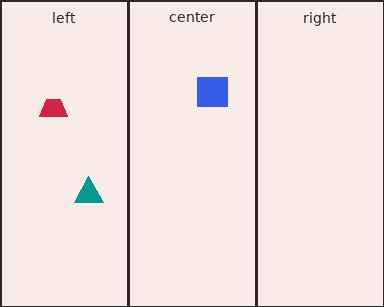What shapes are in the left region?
The red trapezoid, the teal triangle.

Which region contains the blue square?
The center region.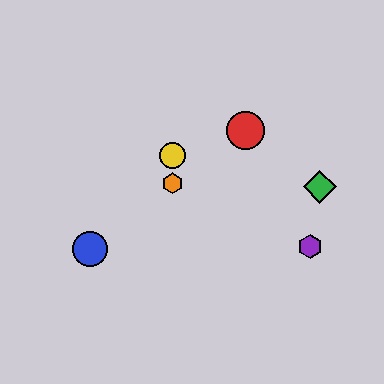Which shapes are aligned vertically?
The yellow circle, the orange hexagon are aligned vertically.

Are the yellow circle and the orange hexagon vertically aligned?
Yes, both are at x≈172.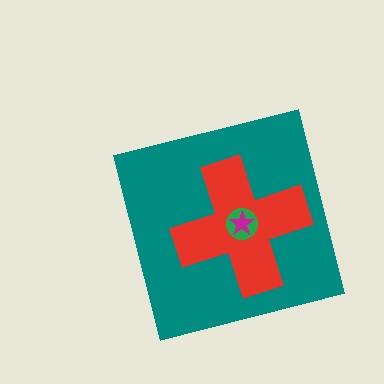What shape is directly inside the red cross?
The green circle.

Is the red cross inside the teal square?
Yes.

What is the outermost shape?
The teal square.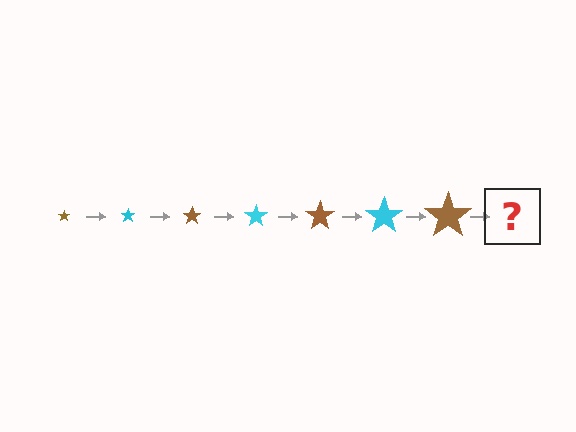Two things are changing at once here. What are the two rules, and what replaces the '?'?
The two rules are that the star grows larger each step and the color cycles through brown and cyan. The '?' should be a cyan star, larger than the previous one.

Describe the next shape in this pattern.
It should be a cyan star, larger than the previous one.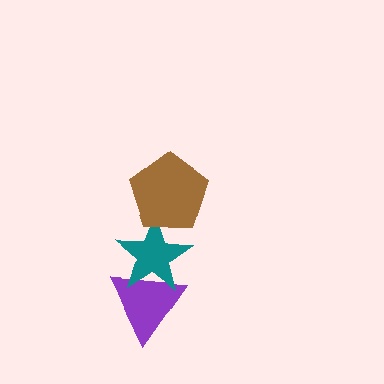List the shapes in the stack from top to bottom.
From top to bottom: the brown pentagon, the teal star, the purple triangle.